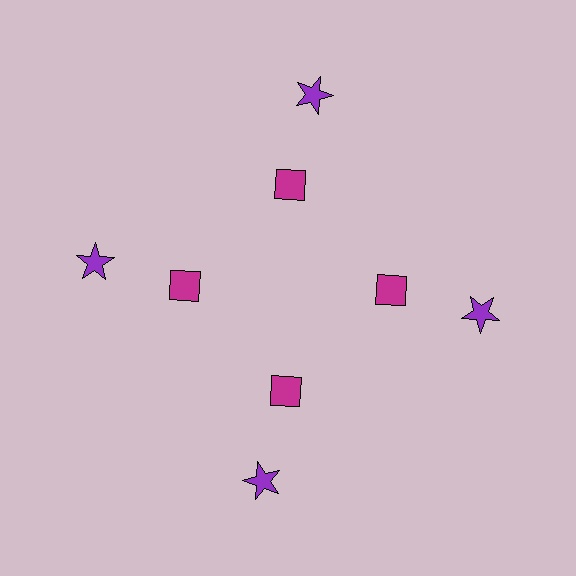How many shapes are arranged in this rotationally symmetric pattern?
There are 8 shapes, arranged in 4 groups of 2.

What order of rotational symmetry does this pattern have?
This pattern has 4-fold rotational symmetry.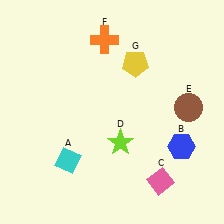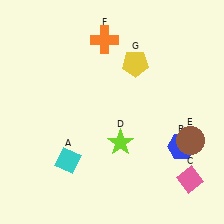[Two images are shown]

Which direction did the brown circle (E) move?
The brown circle (E) moved down.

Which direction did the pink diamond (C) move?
The pink diamond (C) moved right.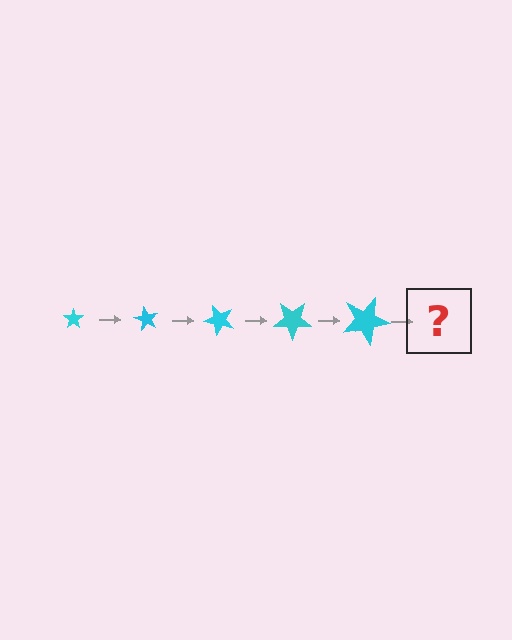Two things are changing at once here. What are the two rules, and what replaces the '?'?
The two rules are that the star grows larger each step and it rotates 60 degrees each step. The '?' should be a star, larger than the previous one and rotated 300 degrees from the start.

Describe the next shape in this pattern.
It should be a star, larger than the previous one and rotated 300 degrees from the start.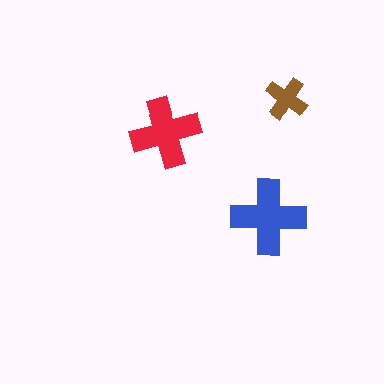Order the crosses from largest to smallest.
the blue one, the red one, the brown one.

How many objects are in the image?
There are 3 objects in the image.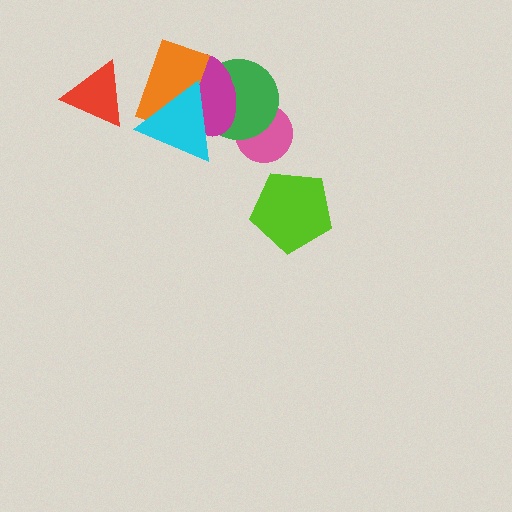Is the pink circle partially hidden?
Yes, it is partially covered by another shape.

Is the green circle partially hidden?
Yes, it is partially covered by another shape.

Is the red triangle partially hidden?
No, no other shape covers it.